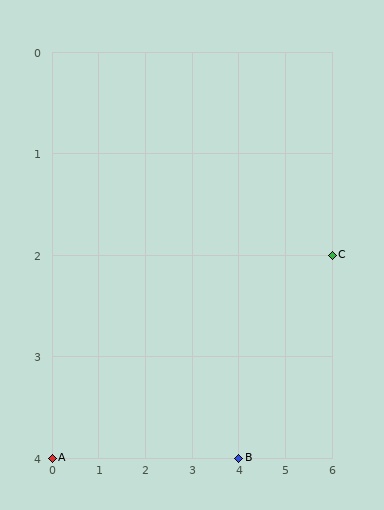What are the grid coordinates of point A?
Point A is at grid coordinates (0, 4).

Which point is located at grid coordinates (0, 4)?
Point A is at (0, 4).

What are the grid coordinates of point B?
Point B is at grid coordinates (4, 4).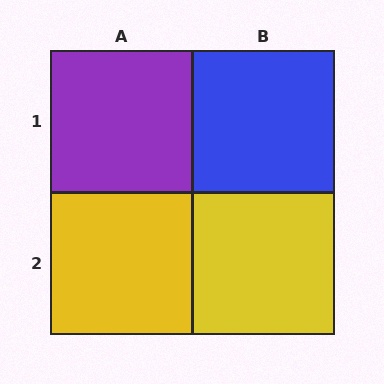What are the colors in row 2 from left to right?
Yellow, yellow.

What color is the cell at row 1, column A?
Purple.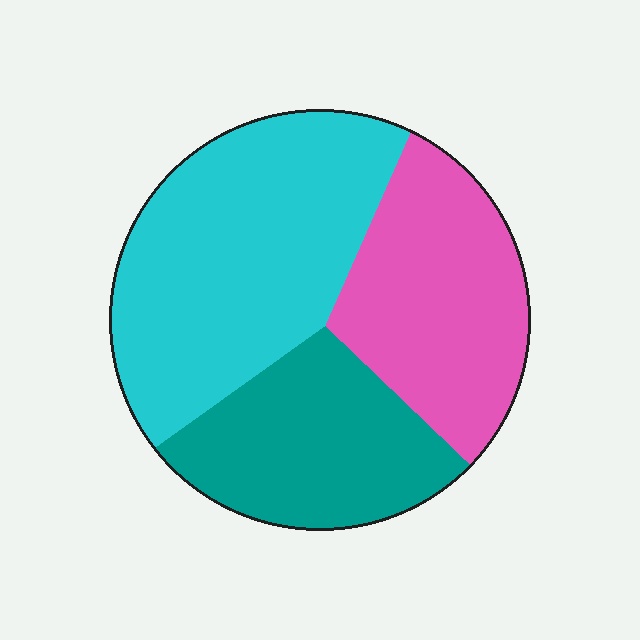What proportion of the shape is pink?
Pink takes up about one third (1/3) of the shape.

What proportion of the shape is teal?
Teal covers 27% of the shape.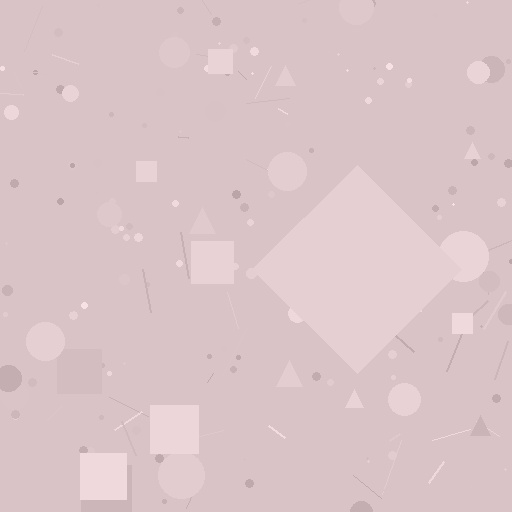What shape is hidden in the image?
A diamond is hidden in the image.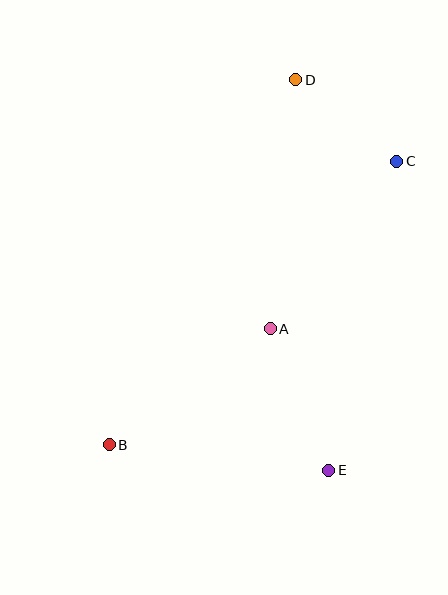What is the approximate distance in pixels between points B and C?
The distance between B and C is approximately 404 pixels.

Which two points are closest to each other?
Points C and D are closest to each other.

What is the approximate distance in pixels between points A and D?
The distance between A and D is approximately 251 pixels.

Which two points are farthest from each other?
Points B and D are farthest from each other.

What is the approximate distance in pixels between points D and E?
The distance between D and E is approximately 392 pixels.